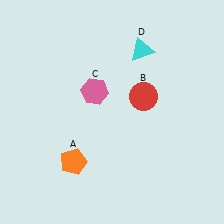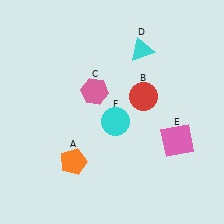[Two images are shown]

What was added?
A pink square (E), a cyan circle (F) were added in Image 2.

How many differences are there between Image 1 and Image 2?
There are 2 differences between the two images.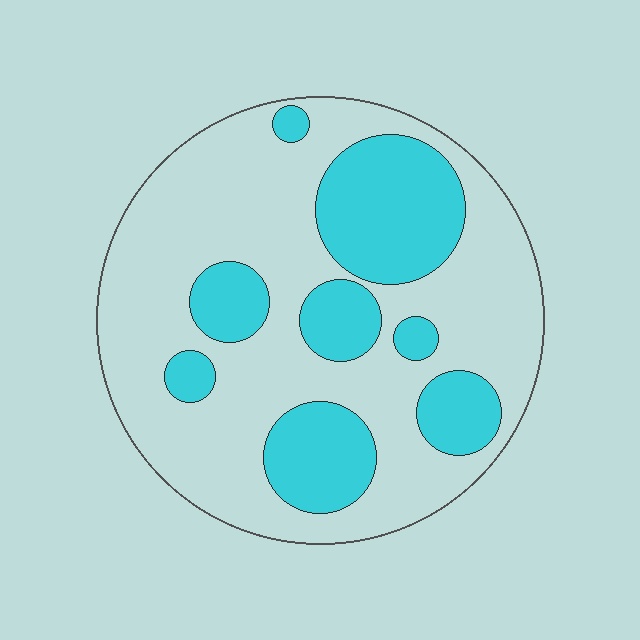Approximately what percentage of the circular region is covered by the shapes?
Approximately 30%.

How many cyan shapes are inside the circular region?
8.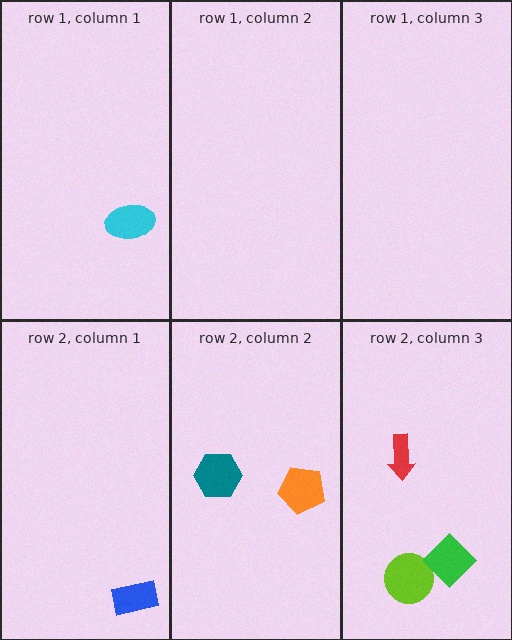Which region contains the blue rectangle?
The row 2, column 1 region.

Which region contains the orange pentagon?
The row 2, column 2 region.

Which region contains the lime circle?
The row 2, column 3 region.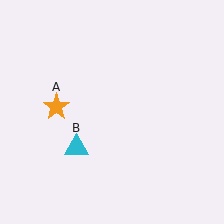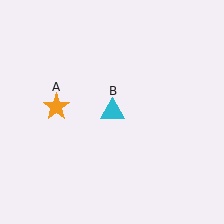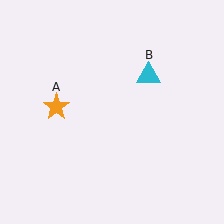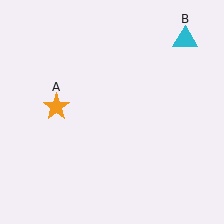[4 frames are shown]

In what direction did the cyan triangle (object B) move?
The cyan triangle (object B) moved up and to the right.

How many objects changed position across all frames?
1 object changed position: cyan triangle (object B).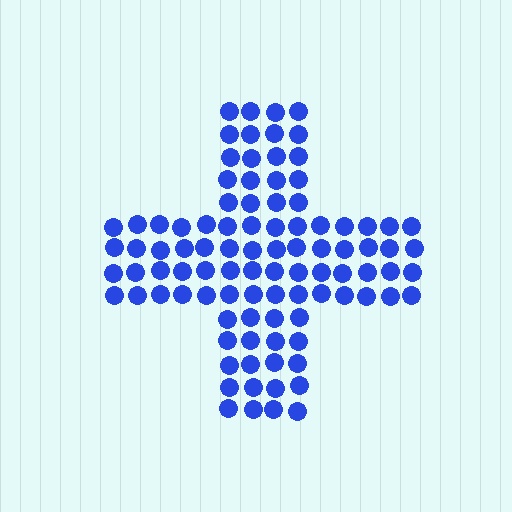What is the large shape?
The large shape is a cross.